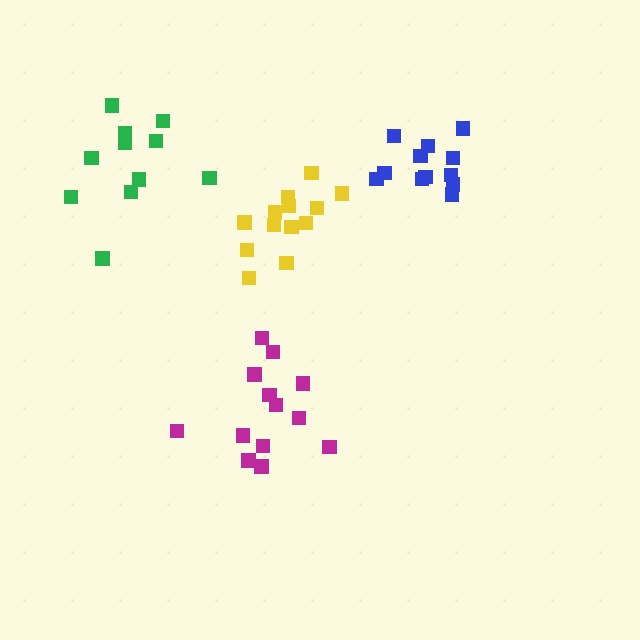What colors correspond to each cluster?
The clusters are colored: blue, magenta, green, yellow.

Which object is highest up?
The blue cluster is topmost.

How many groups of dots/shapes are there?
There are 4 groups.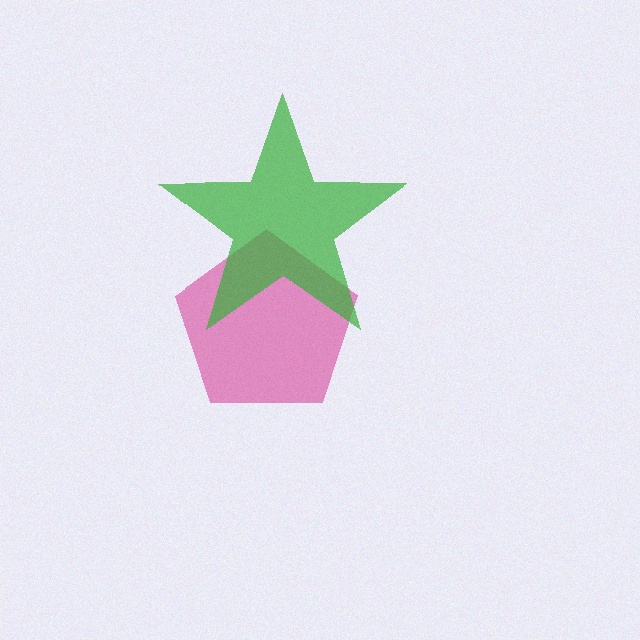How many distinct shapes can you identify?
There are 2 distinct shapes: a magenta pentagon, a green star.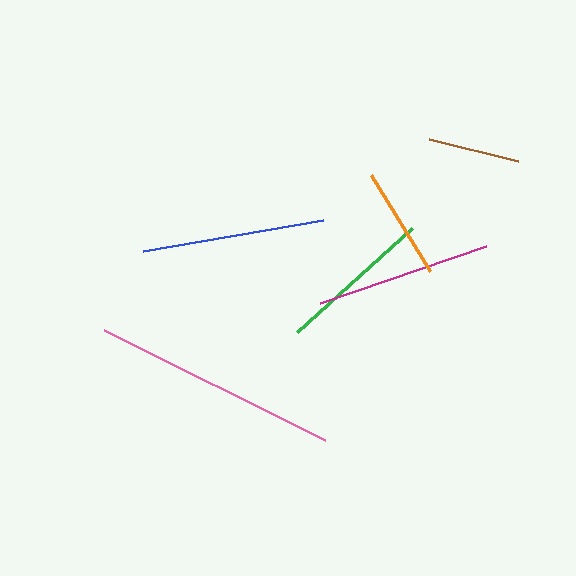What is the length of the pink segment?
The pink segment is approximately 247 pixels long.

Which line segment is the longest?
The pink line is the longest at approximately 247 pixels.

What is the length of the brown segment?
The brown segment is approximately 92 pixels long.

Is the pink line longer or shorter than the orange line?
The pink line is longer than the orange line.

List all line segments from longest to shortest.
From longest to shortest: pink, blue, magenta, green, orange, brown.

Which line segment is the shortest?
The brown line is the shortest at approximately 92 pixels.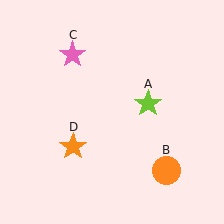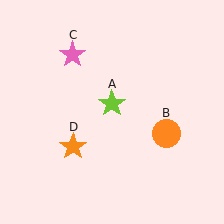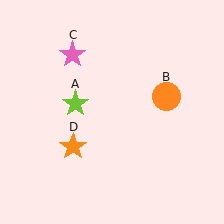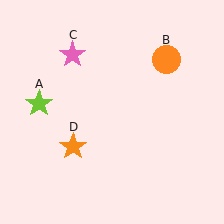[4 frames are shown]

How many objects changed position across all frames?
2 objects changed position: lime star (object A), orange circle (object B).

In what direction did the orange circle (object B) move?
The orange circle (object B) moved up.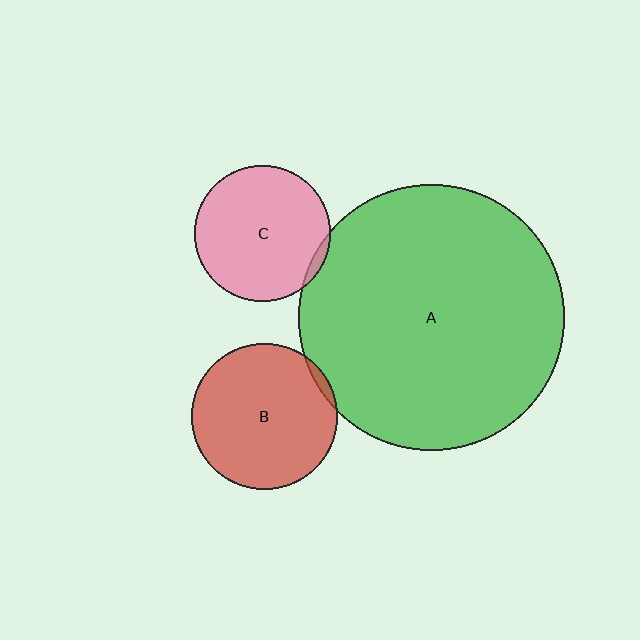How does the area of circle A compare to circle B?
Approximately 3.3 times.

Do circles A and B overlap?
Yes.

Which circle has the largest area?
Circle A (green).